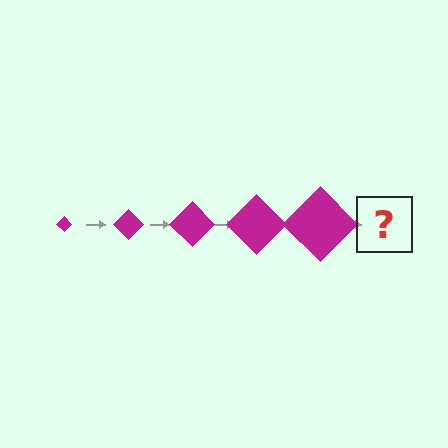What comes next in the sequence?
The next element should be a magenta diamond, larger than the previous one.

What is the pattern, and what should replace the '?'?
The pattern is that the diamond gets progressively larger each step. The '?' should be a magenta diamond, larger than the previous one.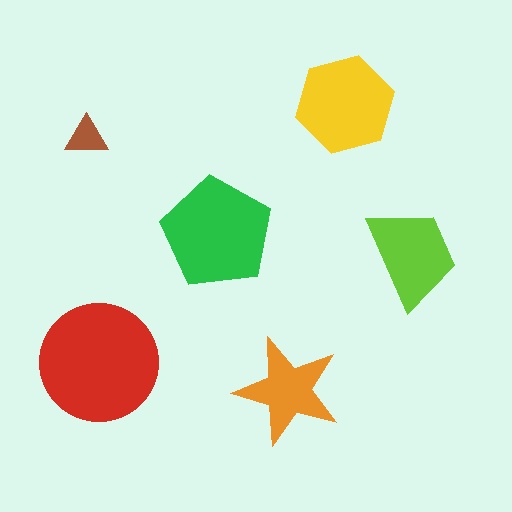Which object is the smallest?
The brown triangle.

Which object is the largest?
The red circle.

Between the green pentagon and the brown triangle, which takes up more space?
The green pentagon.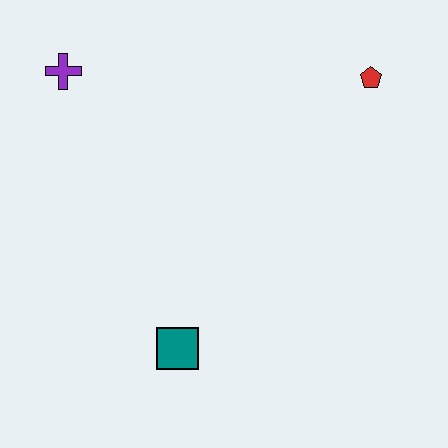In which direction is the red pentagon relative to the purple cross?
The red pentagon is to the right of the purple cross.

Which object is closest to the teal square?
The purple cross is closest to the teal square.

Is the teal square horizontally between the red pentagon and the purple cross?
Yes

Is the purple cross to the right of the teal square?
No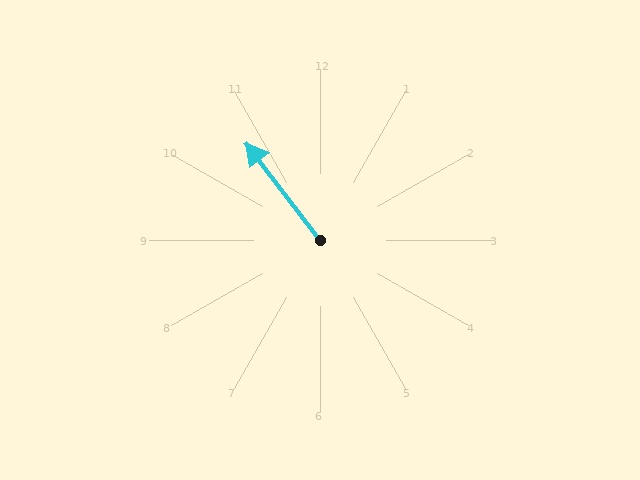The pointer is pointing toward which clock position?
Roughly 11 o'clock.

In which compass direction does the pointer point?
Northwest.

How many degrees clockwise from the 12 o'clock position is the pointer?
Approximately 323 degrees.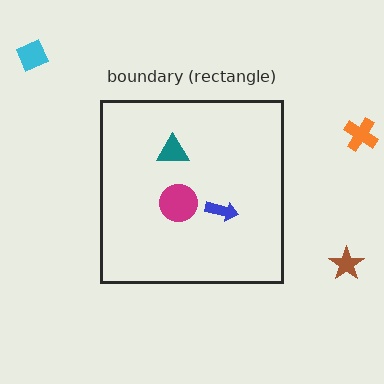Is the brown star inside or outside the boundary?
Outside.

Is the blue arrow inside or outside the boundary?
Inside.